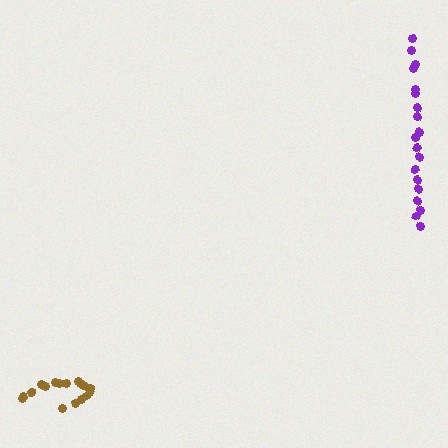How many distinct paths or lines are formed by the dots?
There are 2 distinct paths.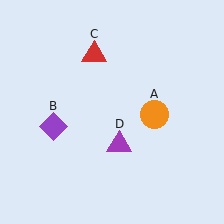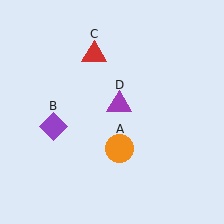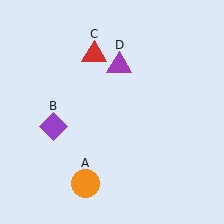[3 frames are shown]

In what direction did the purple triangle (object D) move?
The purple triangle (object D) moved up.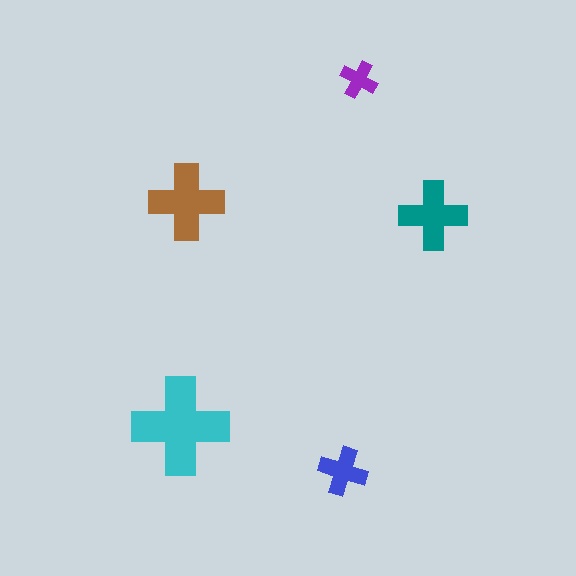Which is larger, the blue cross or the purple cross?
The blue one.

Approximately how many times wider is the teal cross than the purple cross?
About 2 times wider.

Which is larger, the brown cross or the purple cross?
The brown one.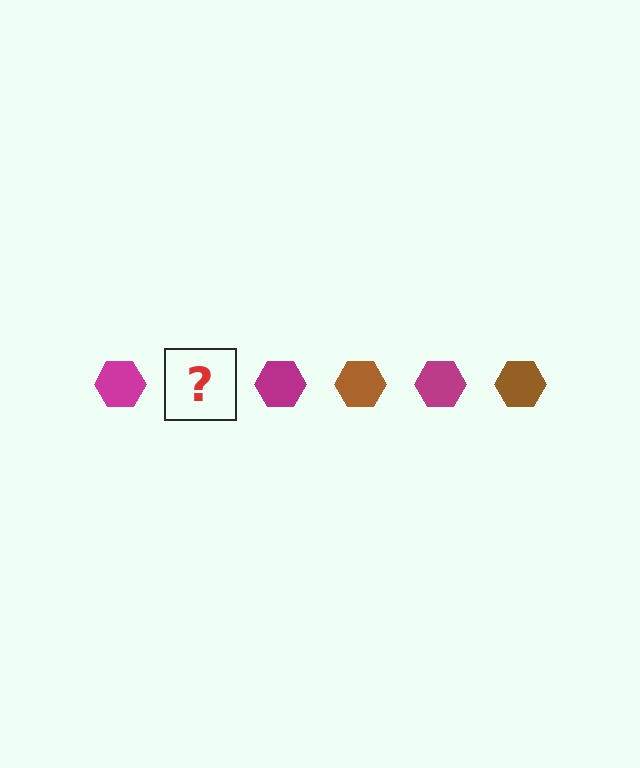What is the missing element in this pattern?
The missing element is a brown hexagon.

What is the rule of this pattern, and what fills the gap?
The rule is that the pattern cycles through magenta, brown hexagons. The gap should be filled with a brown hexagon.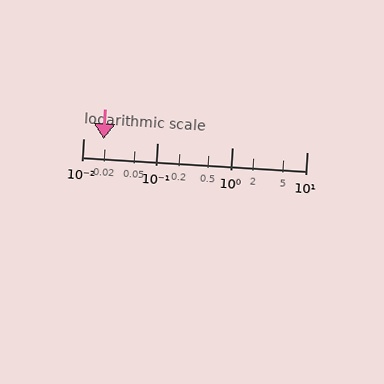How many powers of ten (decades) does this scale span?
The scale spans 3 decades, from 0.01 to 10.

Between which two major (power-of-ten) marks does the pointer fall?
The pointer is between 0.01 and 0.1.